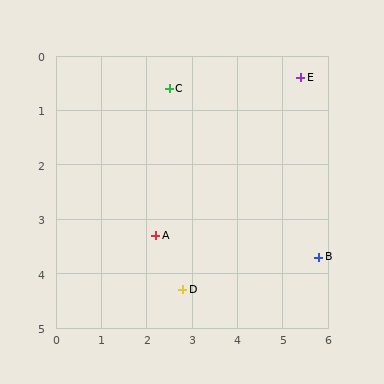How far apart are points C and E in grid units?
Points C and E are about 2.9 grid units apart.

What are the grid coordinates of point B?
Point B is at approximately (5.8, 3.7).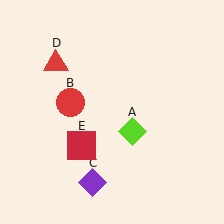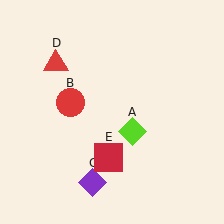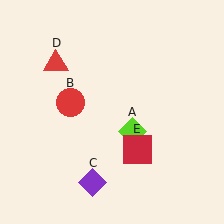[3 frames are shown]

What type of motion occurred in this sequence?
The red square (object E) rotated counterclockwise around the center of the scene.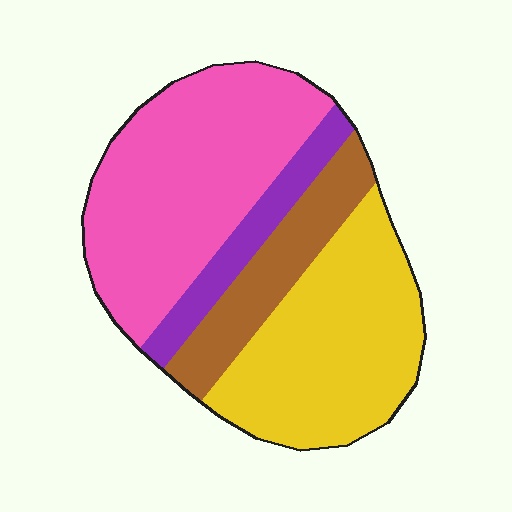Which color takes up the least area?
Purple, at roughly 10%.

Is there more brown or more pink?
Pink.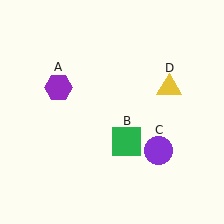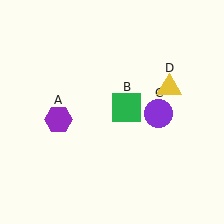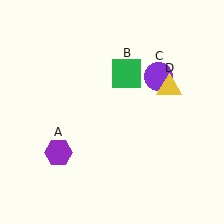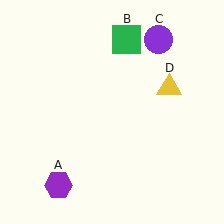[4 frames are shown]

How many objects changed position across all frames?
3 objects changed position: purple hexagon (object A), green square (object B), purple circle (object C).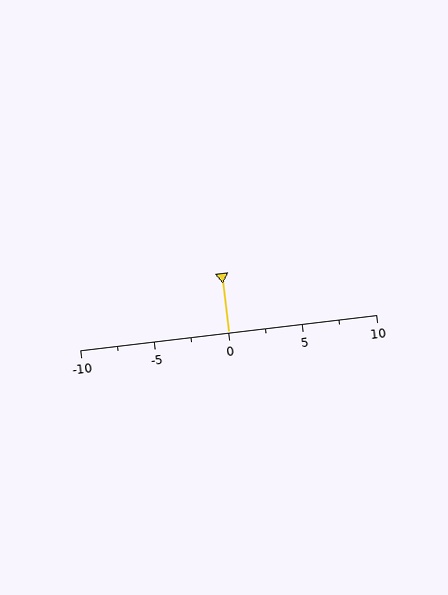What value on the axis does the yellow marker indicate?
The marker indicates approximately 0.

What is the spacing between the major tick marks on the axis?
The major ticks are spaced 5 apart.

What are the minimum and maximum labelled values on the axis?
The axis runs from -10 to 10.